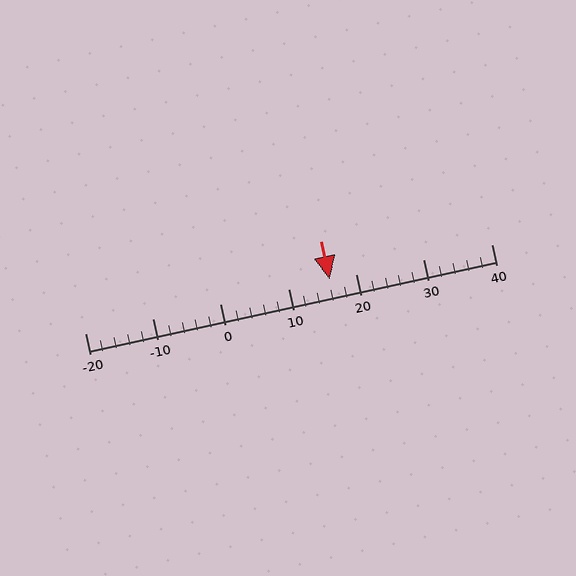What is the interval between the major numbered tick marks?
The major tick marks are spaced 10 units apart.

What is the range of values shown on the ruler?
The ruler shows values from -20 to 40.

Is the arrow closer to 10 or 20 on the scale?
The arrow is closer to 20.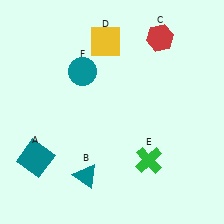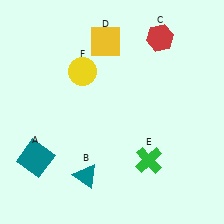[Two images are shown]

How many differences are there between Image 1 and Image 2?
There is 1 difference between the two images.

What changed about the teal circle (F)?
In Image 1, F is teal. In Image 2, it changed to yellow.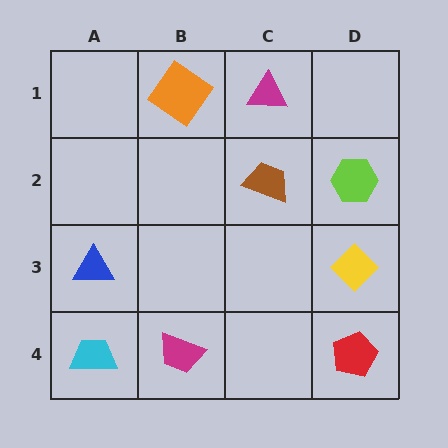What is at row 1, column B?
An orange diamond.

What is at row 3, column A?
A blue triangle.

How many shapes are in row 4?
3 shapes.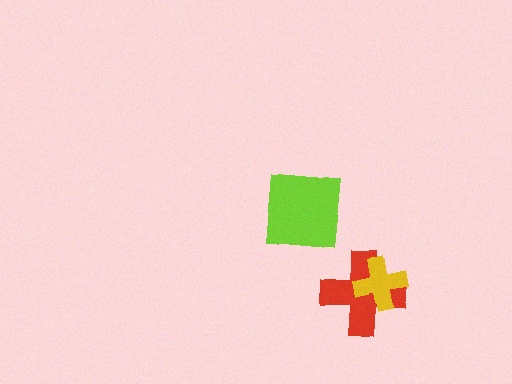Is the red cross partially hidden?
Yes, it is partially covered by another shape.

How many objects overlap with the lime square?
0 objects overlap with the lime square.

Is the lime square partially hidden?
No, no other shape covers it.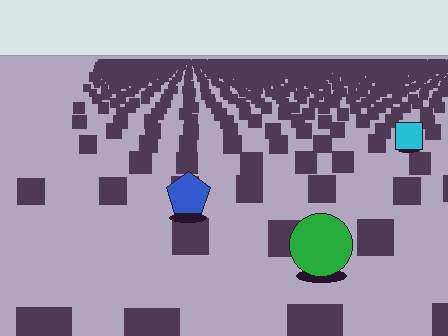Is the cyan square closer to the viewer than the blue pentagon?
No. The blue pentagon is closer — you can tell from the texture gradient: the ground texture is coarser near it.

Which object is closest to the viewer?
The green circle is closest. The texture marks near it are larger and more spread out.